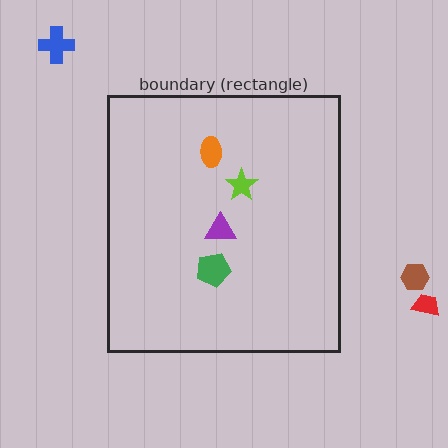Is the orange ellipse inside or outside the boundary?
Inside.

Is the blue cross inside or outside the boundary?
Outside.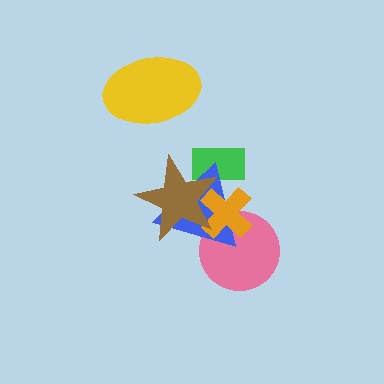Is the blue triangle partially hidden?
Yes, it is partially covered by another shape.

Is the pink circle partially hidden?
Yes, it is partially covered by another shape.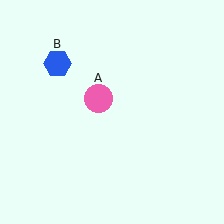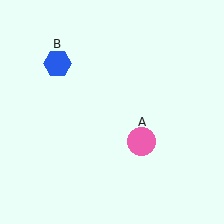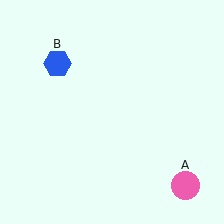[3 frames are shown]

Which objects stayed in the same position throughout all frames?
Blue hexagon (object B) remained stationary.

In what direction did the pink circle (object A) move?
The pink circle (object A) moved down and to the right.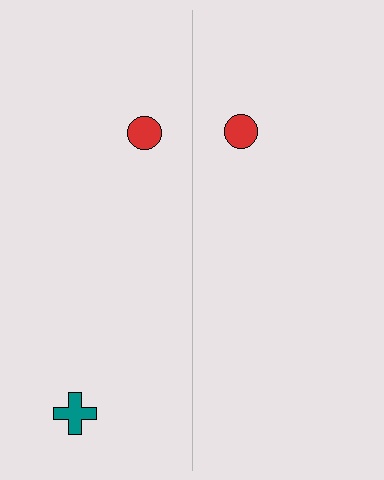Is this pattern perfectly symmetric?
No, the pattern is not perfectly symmetric. A teal cross is missing from the right side.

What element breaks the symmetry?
A teal cross is missing from the right side.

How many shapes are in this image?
There are 3 shapes in this image.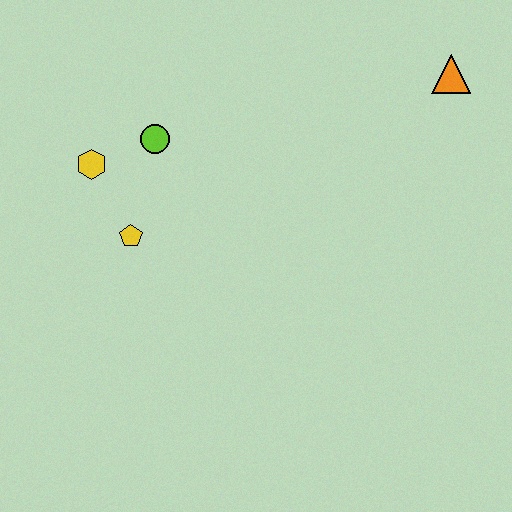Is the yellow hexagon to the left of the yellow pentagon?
Yes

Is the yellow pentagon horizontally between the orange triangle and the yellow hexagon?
Yes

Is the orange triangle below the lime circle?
No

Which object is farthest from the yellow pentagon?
The orange triangle is farthest from the yellow pentagon.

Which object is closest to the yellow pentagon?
The yellow hexagon is closest to the yellow pentagon.